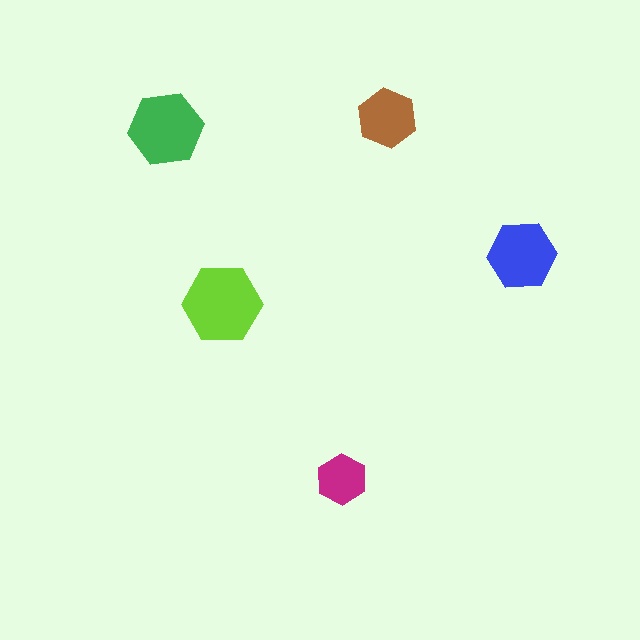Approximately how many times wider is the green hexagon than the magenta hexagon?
About 1.5 times wider.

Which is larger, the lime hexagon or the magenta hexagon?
The lime one.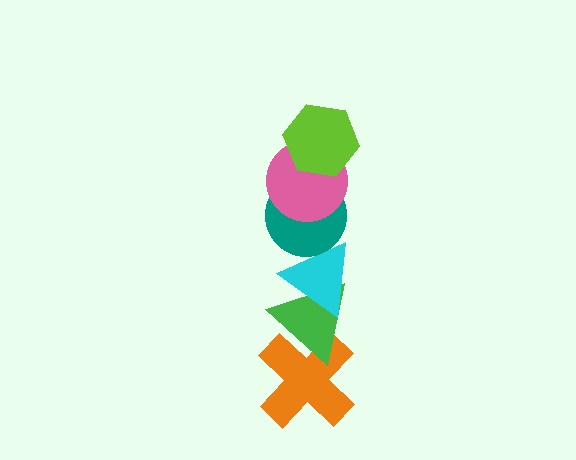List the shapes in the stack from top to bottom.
From top to bottom: the lime hexagon, the pink circle, the teal circle, the cyan triangle, the green triangle, the orange cross.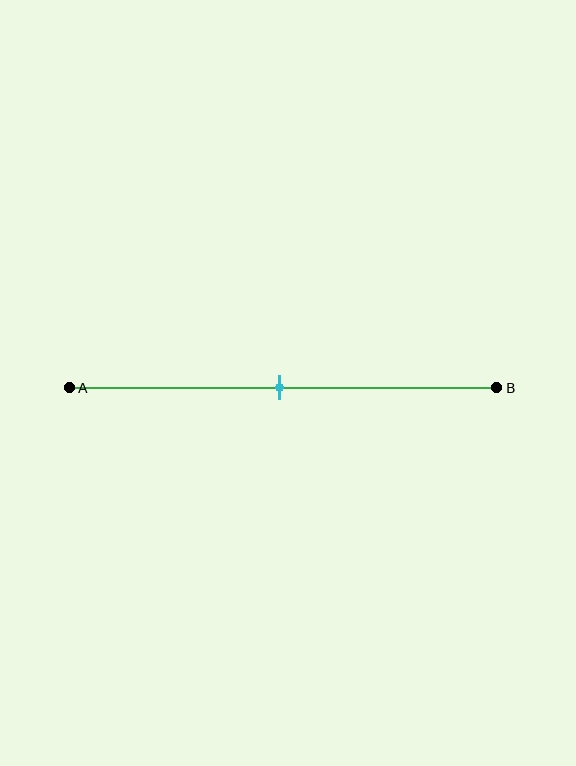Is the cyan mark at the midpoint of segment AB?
Yes, the mark is approximately at the midpoint.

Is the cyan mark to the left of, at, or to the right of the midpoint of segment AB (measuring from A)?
The cyan mark is approximately at the midpoint of segment AB.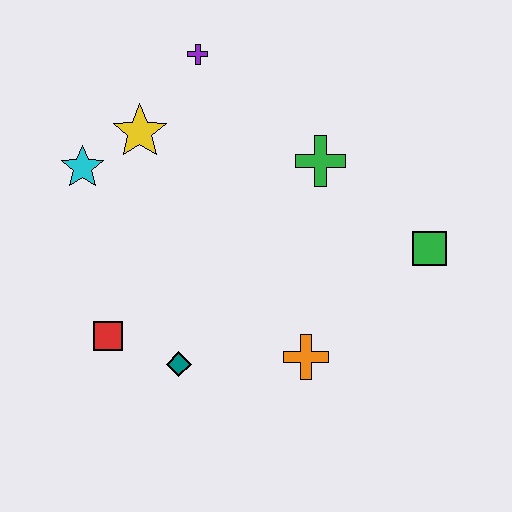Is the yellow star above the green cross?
Yes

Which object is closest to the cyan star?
The yellow star is closest to the cyan star.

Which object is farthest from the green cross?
The red square is farthest from the green cross.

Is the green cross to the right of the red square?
Yes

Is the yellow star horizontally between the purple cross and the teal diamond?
No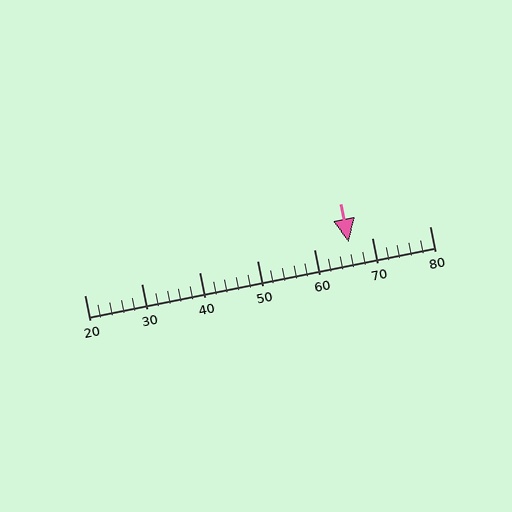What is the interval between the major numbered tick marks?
The major tick marks are spaced 10 units apart.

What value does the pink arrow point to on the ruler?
The pink arrow points to approximately 66.